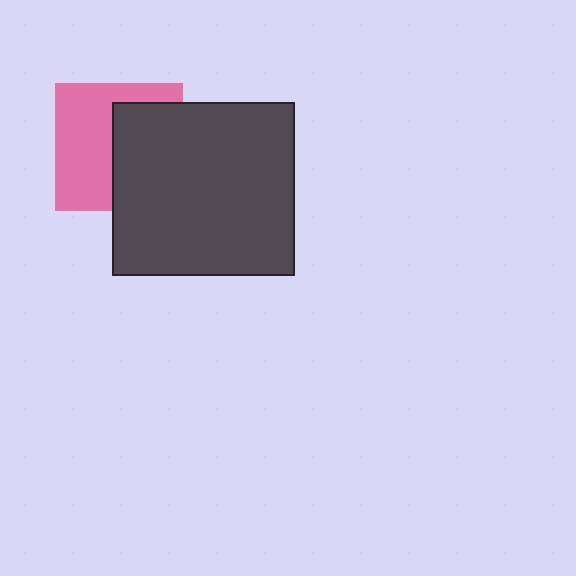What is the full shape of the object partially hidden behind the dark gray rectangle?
The partially hidden object is a pink square.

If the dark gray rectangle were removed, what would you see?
You would see the complete pink square.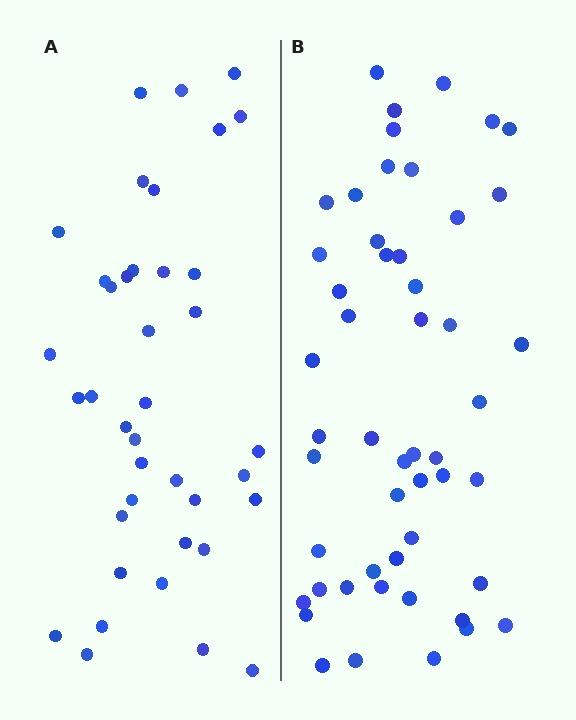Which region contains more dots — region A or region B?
Region B (the right region) has more dots.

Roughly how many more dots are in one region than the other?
Region B has roughly 12 or so more dots than region A.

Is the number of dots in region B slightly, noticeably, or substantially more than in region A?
Region B has noticeably more, but not dramatically so. The ratio is roughly 1.3 to 1.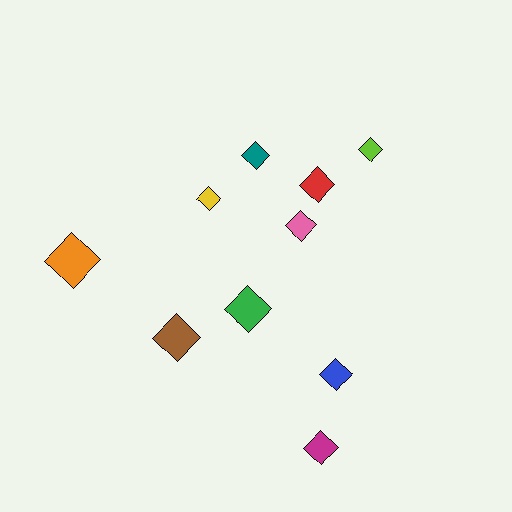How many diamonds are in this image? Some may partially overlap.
There are 10 diamonds.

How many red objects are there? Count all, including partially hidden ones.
There is 1 red object.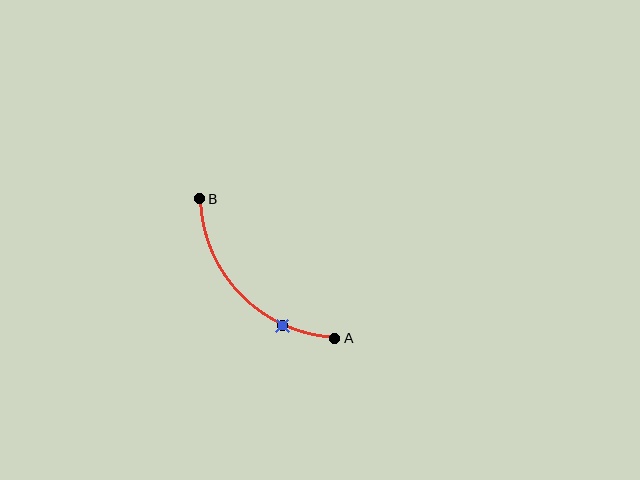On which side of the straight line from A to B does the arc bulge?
The arc bulges below and to the left of the straight line connecting A and B.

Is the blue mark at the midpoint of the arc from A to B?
No. The blue mark lies on the arc but is closer to endpoint A. The arc midpoint would be at the point on the curve equidistant along the arc from both A and B.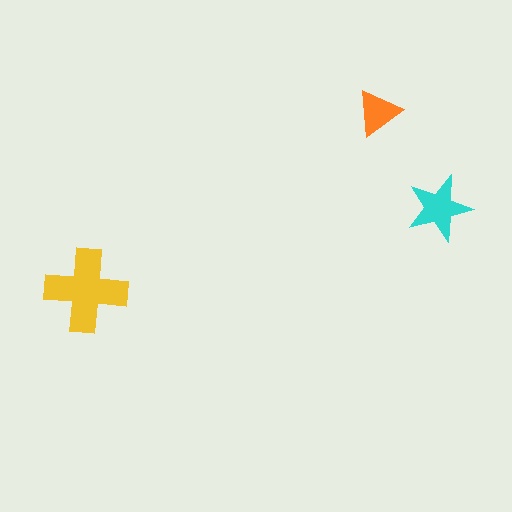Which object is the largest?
The yellow cross.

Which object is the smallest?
The orange triangle.